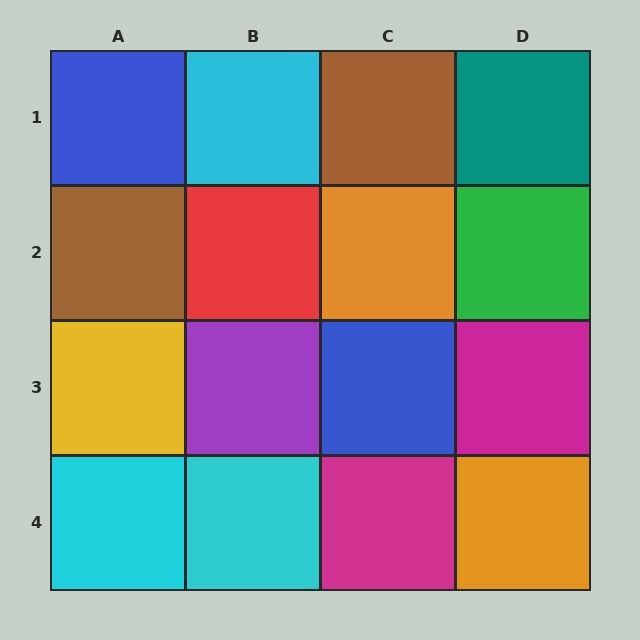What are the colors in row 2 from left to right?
Brown, red, orange, green.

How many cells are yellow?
1 cell is yellow.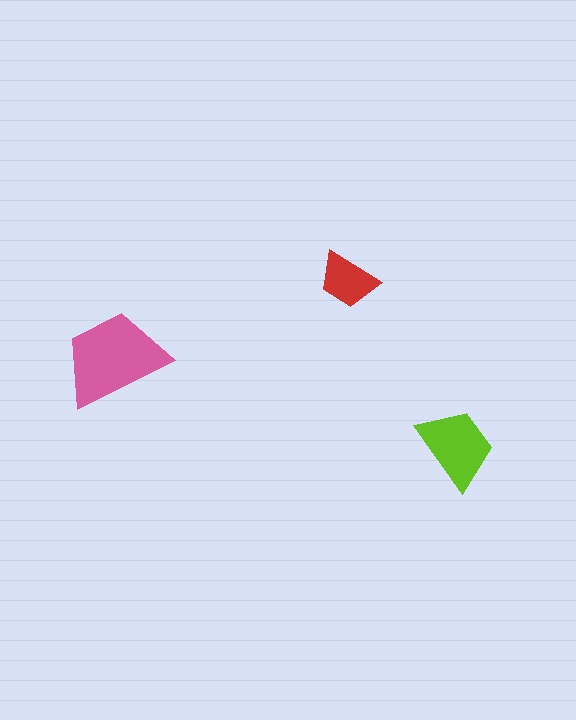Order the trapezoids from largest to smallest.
the pink one, the lime one, the red one.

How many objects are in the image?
There are 3 objects in the image.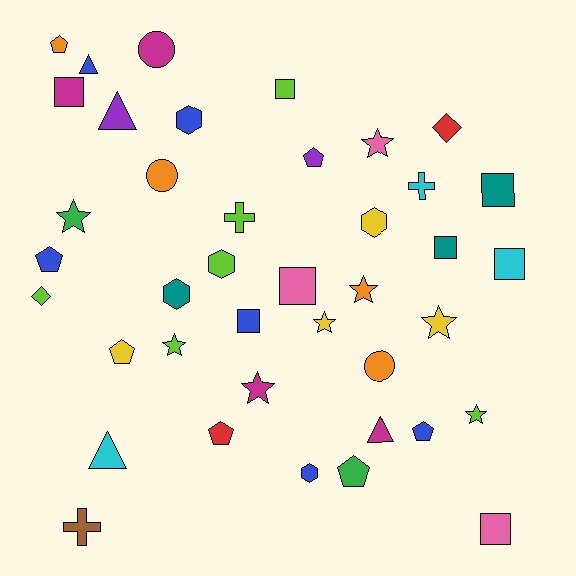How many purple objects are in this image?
There are 2 purple objects.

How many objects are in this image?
There are 40 objects.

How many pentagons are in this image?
There are 7 pentagons.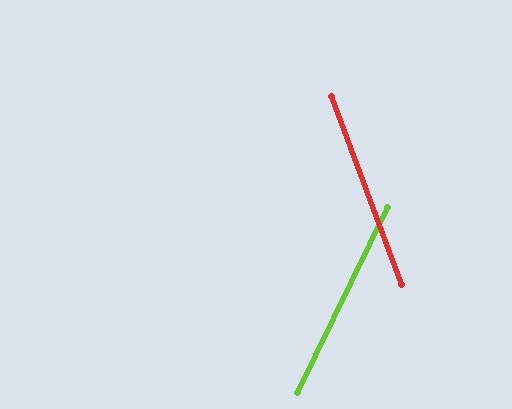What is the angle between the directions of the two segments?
Approximately 46 degrees.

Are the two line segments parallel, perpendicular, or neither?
Neither parallel nor perpendicular — they differ by about 46°.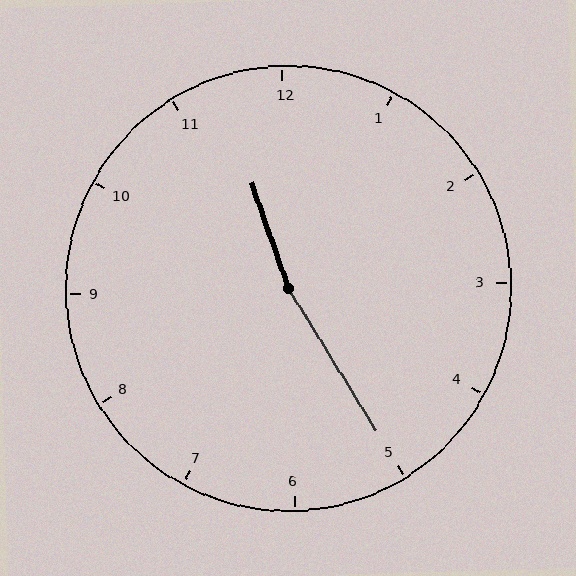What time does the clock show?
11:25.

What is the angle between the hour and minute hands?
Approximately 168 degrees.